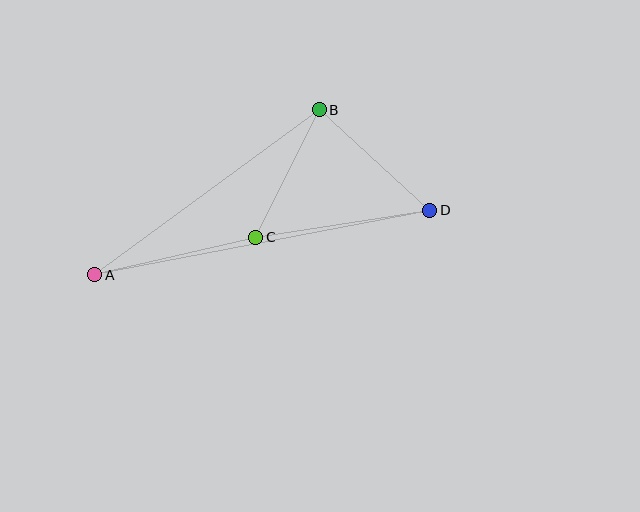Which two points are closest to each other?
Points B and C are closest to each other.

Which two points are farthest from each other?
Points A and D are farthest from each other.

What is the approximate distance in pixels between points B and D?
The distance between B and D is approximately 149 pixels.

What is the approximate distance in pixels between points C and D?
The distance between C and D is approximately 176 pixels.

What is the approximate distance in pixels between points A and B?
The distance between A and B is approximately 279 pixels.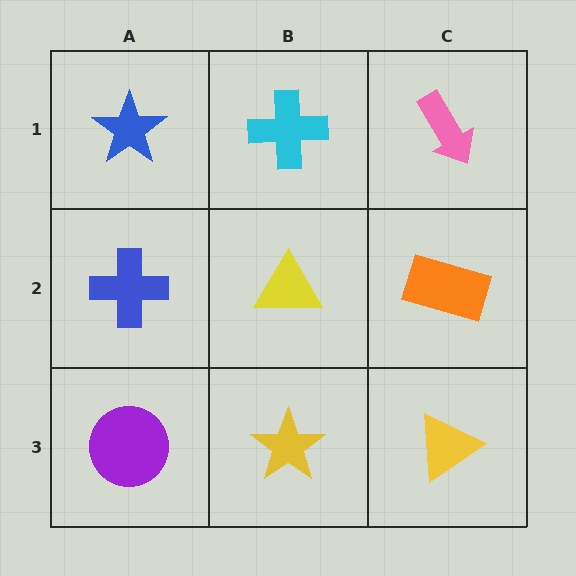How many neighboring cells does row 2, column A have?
3.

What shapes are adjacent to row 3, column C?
An orange rectangle (row 2, column C), a yellow star (row 3, column B).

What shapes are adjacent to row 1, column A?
A blue cross (row 2, column A), a cyan cross (row 1, column B).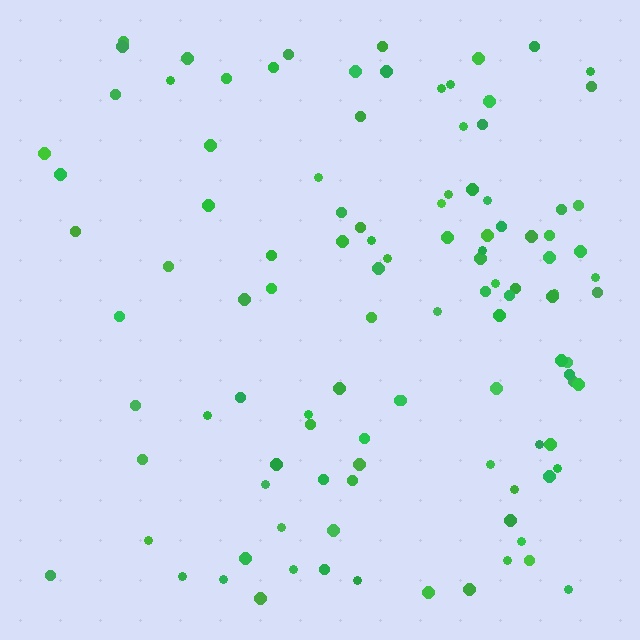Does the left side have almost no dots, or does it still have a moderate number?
Still a moderate number, just noticeably fewer than the right.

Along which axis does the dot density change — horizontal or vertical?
Horizontal.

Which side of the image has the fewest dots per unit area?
The left.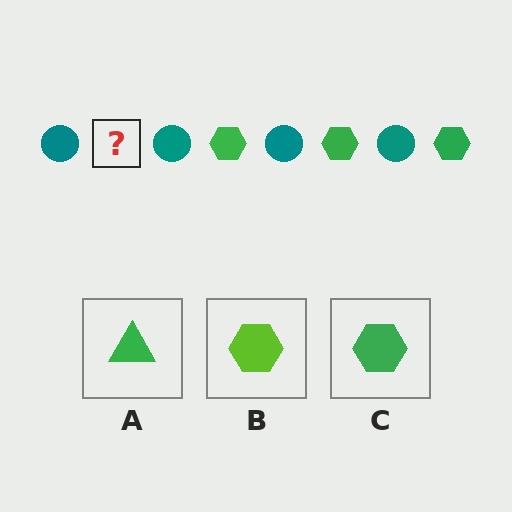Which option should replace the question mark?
Option C.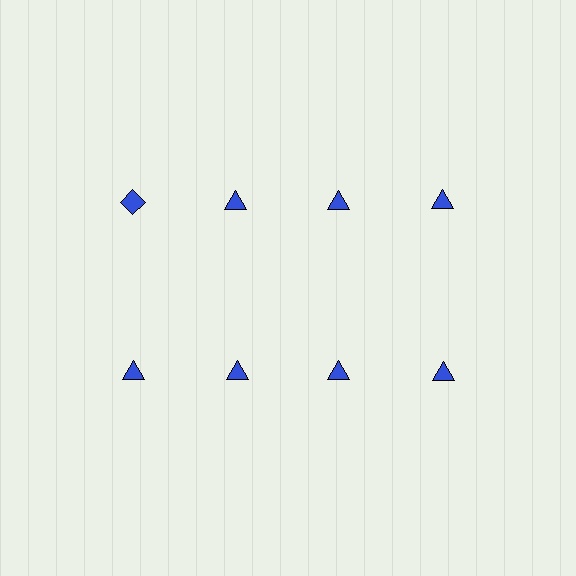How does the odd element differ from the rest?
It has a different shape: diamond instead of triangle.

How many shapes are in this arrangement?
There are 8 shapes arranged in a grid pattern.